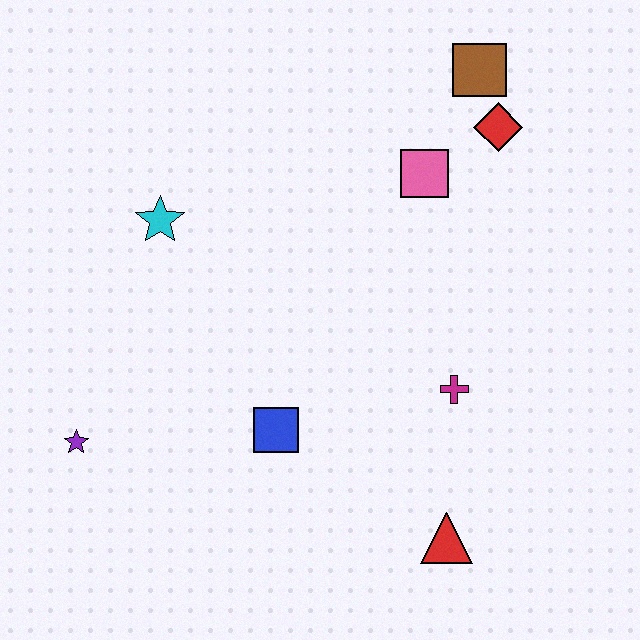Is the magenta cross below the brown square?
Yes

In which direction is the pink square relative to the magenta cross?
The pink square is above the magenta cross.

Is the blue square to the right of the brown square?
No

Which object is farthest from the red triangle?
The brown square is farthest from the red triangle.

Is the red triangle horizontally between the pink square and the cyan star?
No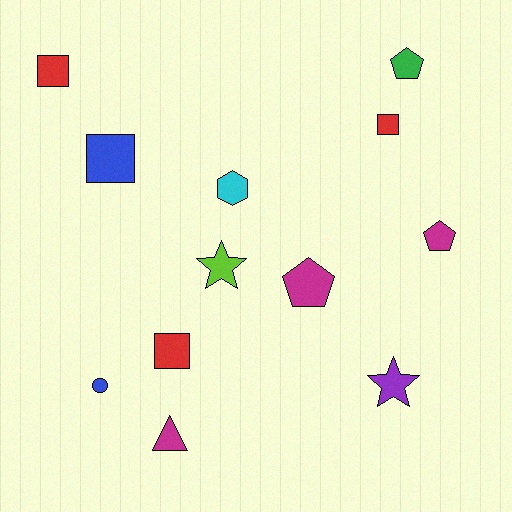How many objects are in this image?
There are 12 objects.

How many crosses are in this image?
There are no crosses.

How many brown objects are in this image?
There are no brown objects.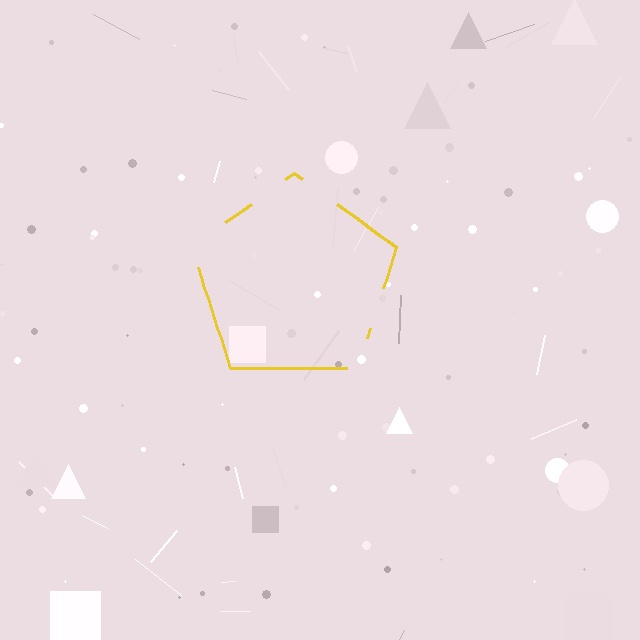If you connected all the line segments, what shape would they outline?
They would outline a pentagon.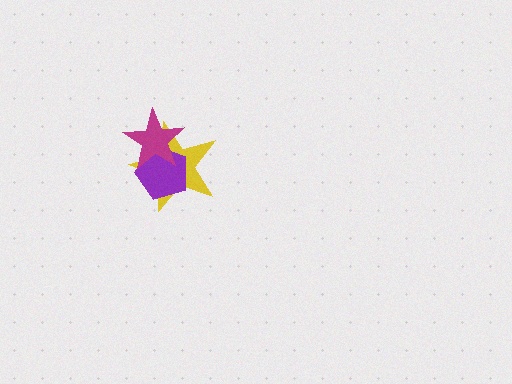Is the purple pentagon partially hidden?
Yes, it is partially covered by another shape.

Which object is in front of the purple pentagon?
The magenta star is in front of the purple pentagon.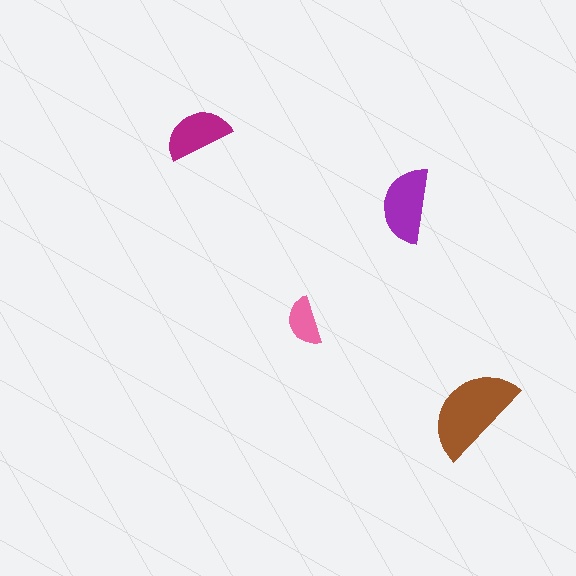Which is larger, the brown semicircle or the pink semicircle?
The brown one.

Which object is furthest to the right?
The brown semicircle is rightmost.